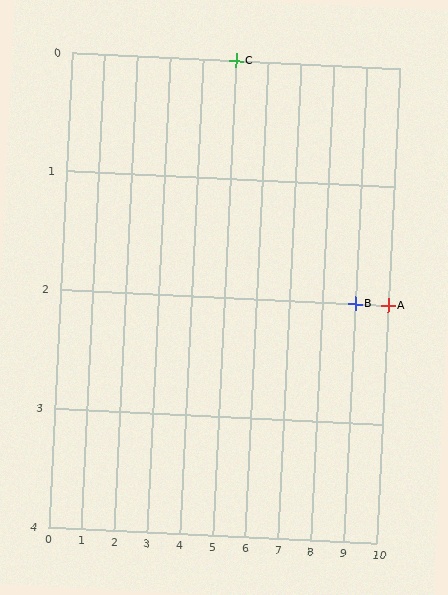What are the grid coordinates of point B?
Point B is at grid coordinates (9, 2).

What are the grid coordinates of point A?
Point A is at grid coordinates (10, 2).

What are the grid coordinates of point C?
Point C is at grid coordinates (5, 0).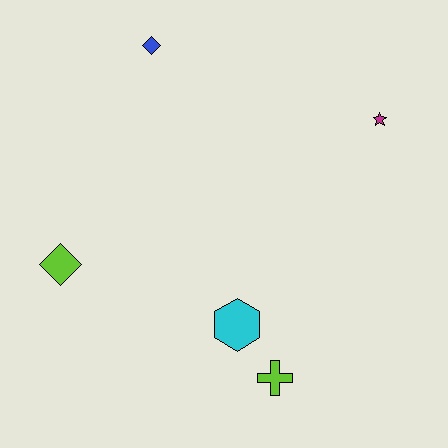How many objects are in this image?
There are 5 objects.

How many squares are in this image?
There are no squares.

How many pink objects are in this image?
There are no pink objects.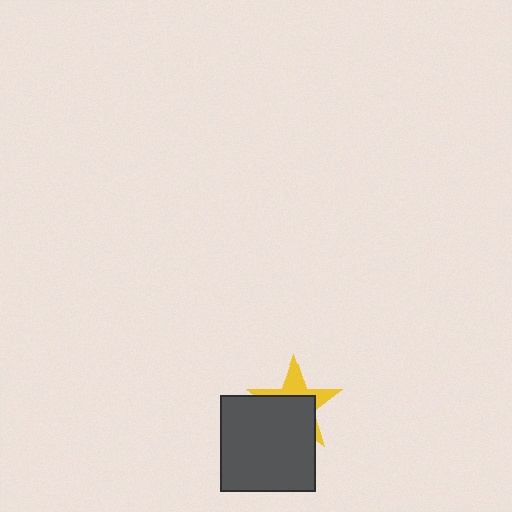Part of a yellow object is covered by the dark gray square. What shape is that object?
It is a star.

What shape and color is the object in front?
The object in front is a dark gray square.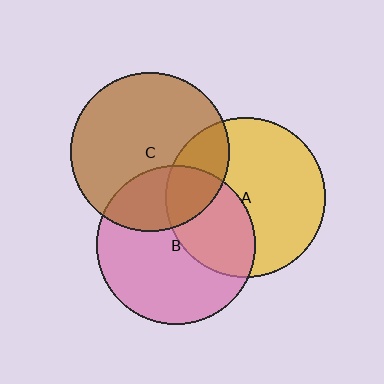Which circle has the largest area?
Circle A (yellow).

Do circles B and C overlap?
Yes.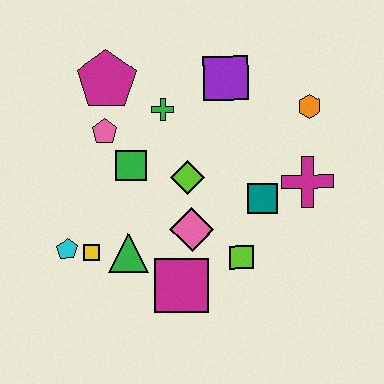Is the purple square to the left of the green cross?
No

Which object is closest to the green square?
The pink pentagon is closest to the green square.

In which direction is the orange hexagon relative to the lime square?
The orange hexagon is above the lime square.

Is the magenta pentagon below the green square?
No